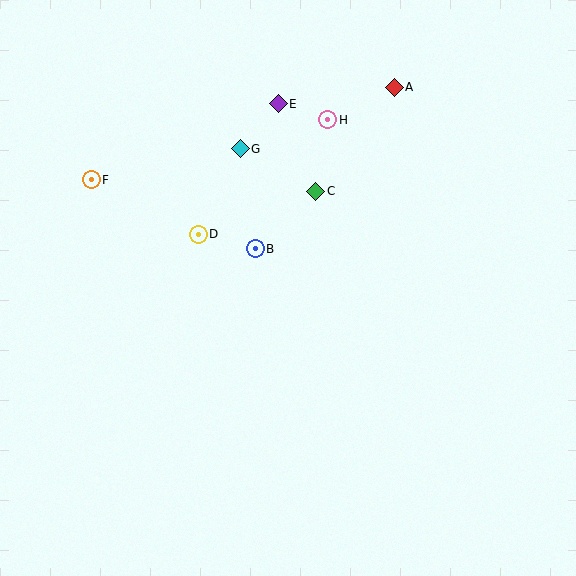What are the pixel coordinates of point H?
Point H is at (328, 120).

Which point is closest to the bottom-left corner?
Point D is closest to the bottom-left corner.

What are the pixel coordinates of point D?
Point D is at (198, 234).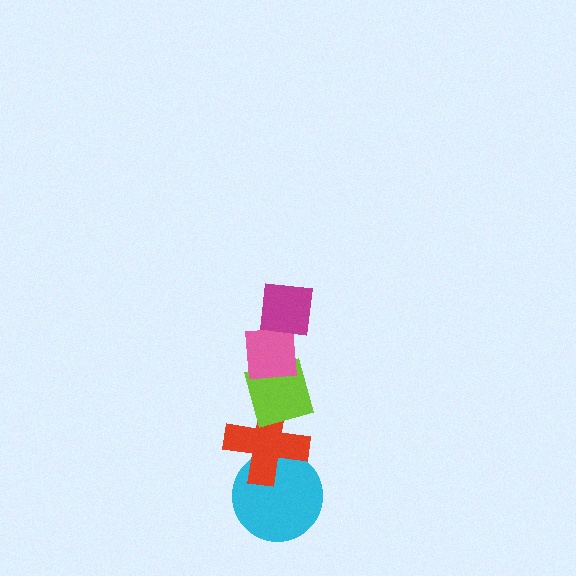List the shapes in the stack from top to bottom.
From top to bottom: the magenta square, the pink square, the lime diamond, the red cross, the cyan circle.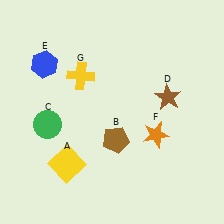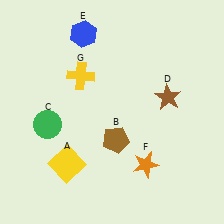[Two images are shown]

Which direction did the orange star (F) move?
The orange star (F) moved down.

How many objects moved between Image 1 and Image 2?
2 objects moved between the two images.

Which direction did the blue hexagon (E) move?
The blue hexagon (E) moved right.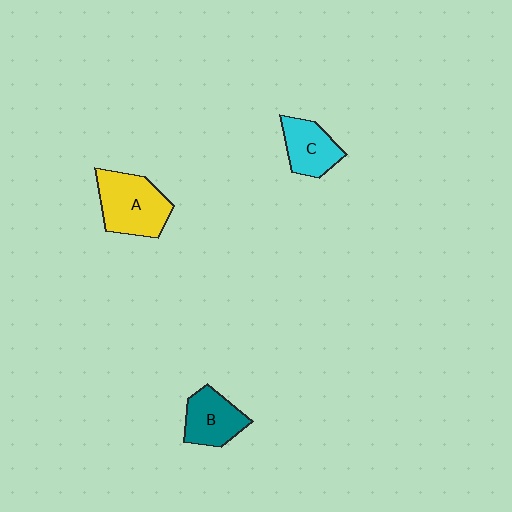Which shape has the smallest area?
Shape C (cyan).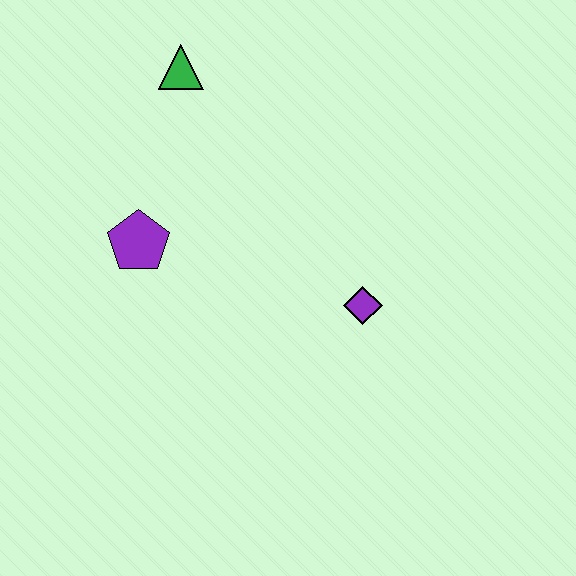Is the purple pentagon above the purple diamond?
Yes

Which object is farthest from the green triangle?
The purple diamond is farthest from the green triangle.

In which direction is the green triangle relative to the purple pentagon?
The green triangle is above the purple pentagon.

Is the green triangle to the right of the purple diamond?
No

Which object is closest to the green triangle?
The purple pentagon is closest to the green triangle.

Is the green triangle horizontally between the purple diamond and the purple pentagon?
Yes